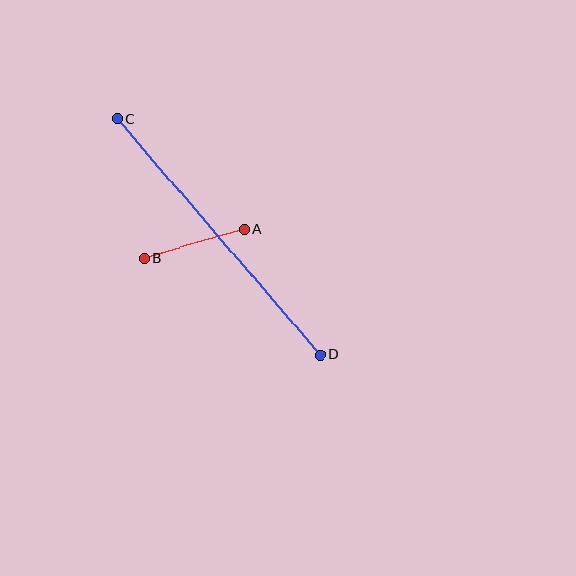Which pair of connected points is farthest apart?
Points C and D are farthest apart.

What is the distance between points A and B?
The distance is approximately 104 pixels.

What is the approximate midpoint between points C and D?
The midpoint is at approximately (218, 237) pixels.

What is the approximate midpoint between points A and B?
The midpoint is at approximately (194, 244) pixels.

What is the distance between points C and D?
The distance is approximately 311 pixels.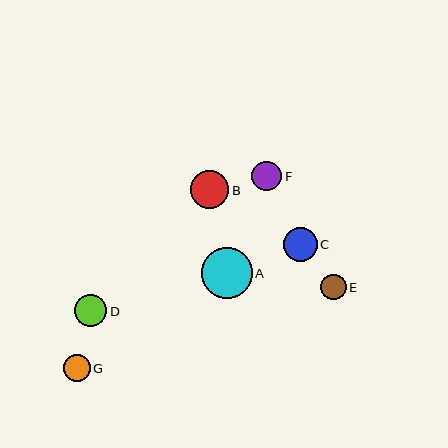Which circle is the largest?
Circle A is the largest with a size of approximately 51 pixels.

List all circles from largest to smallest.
From largest to smallest: A, B, C, D, F, G, E.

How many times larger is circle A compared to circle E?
Circle A is approximately 2.0 times the size of circle E.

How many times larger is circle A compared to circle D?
Circle A is approximately 1.6 times the size of circle D.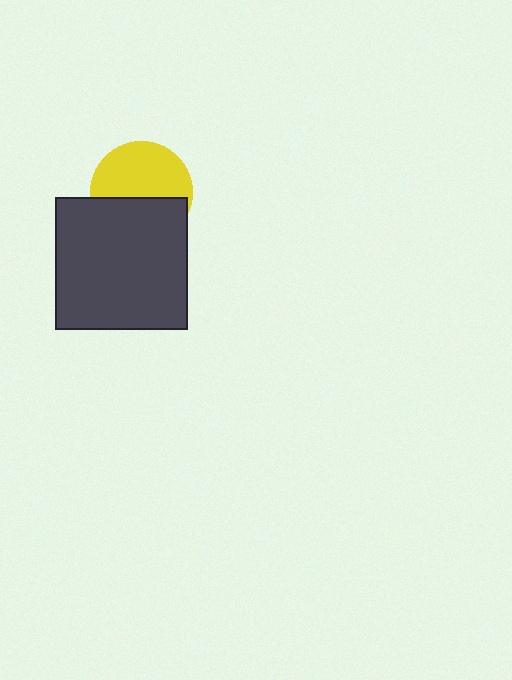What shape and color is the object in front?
The object in front is a dark gray square.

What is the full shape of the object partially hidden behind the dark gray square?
The partially hidden object is a yellow circle.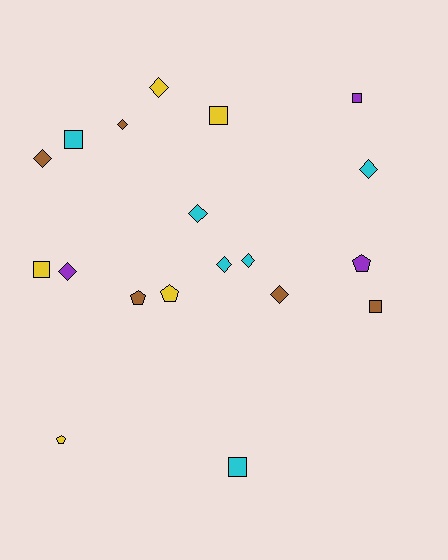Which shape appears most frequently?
Diamond, with 9 objects.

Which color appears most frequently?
Cyan, with 6 objects.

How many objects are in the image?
There are 19 objects.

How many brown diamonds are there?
There are 3 brown diamonds.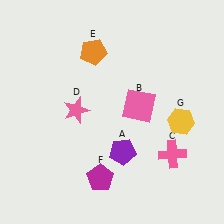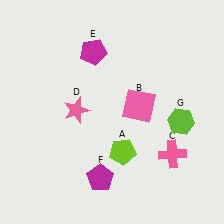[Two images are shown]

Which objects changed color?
A changed from purple to lime. E changed from orange to magenta. G changed from yellow to lime.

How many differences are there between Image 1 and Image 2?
There are 3 differences between the two images.